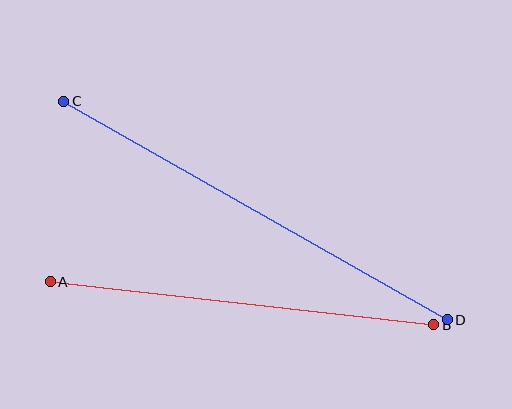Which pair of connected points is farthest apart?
Points C and D are farthest apart.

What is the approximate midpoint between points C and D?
The midpoint is at approximately (256, 210) pixels.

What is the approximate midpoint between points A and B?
The midpoint is at approximately (242, 303) pixels.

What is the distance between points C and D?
The distance is approximately 441 pixels.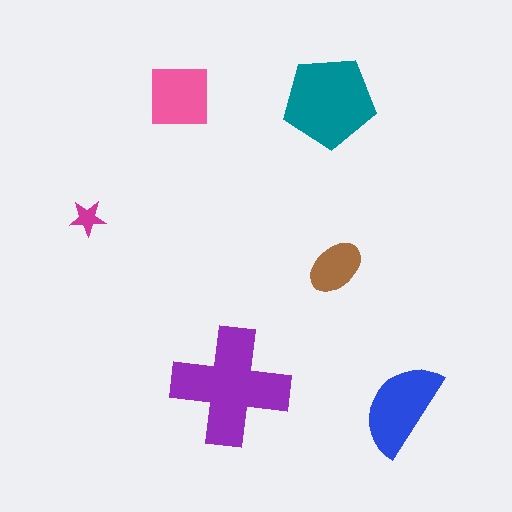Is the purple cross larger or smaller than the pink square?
Larger.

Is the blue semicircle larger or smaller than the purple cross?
Smaller.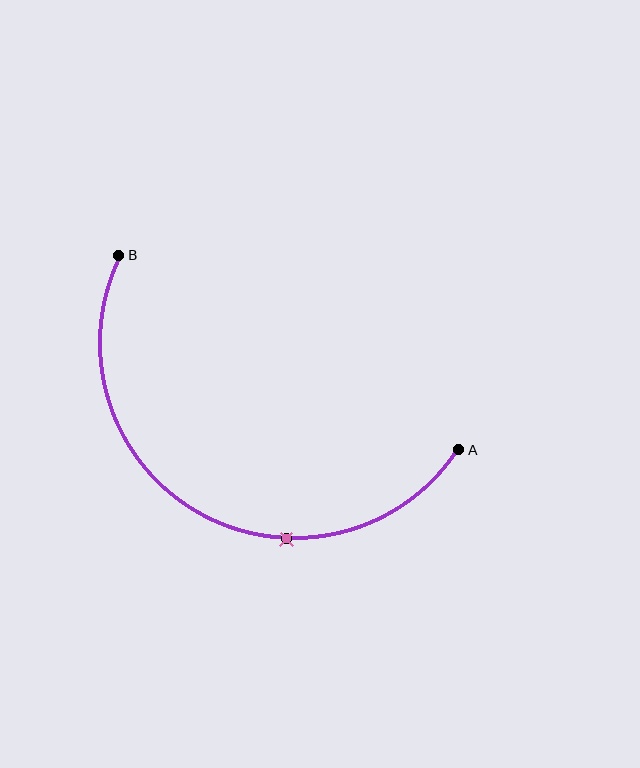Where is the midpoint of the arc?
The arc midpoint is the point on the curve farthest from the straight line joining A and B. It sits below that line.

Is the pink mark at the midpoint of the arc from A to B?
No. The pink mark lies on the arc but is closer to endpoint A. The arc midpoint would be at the point on the curve equidistant along the arc from both A and B.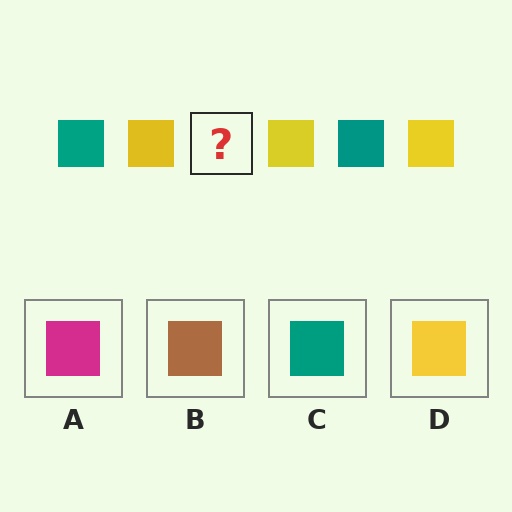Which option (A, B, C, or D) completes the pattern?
C.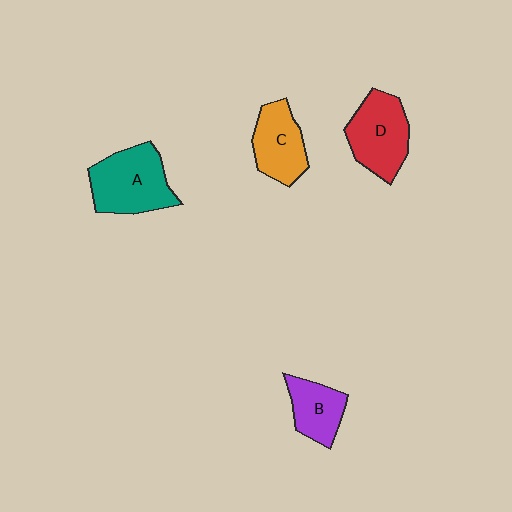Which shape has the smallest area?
Shape B (purple).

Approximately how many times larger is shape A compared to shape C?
Approximately 1.4 times.